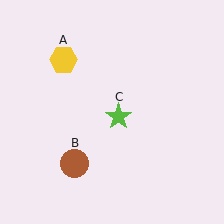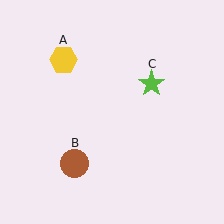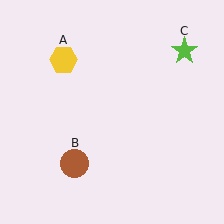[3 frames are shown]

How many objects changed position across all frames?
1 object changed position: lime star (object C).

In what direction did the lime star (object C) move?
The lime star (object C) moved up and to the right.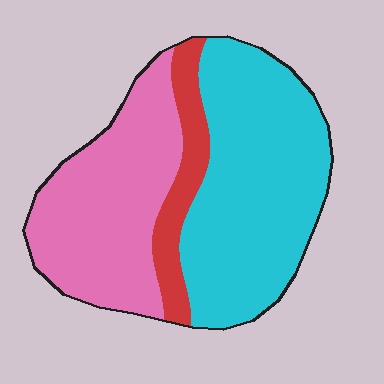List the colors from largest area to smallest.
From largest to smallest: cyan, pink, red.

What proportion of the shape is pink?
Pink takes up about three eighths (3/8) of the shape.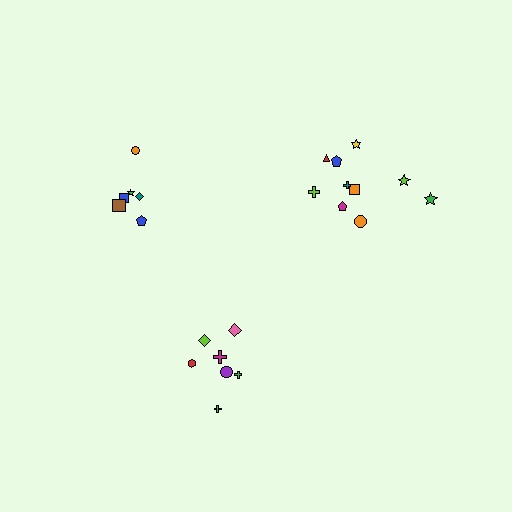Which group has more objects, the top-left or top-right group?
The top-right group.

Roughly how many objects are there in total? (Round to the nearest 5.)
Roughly 25 objects in total.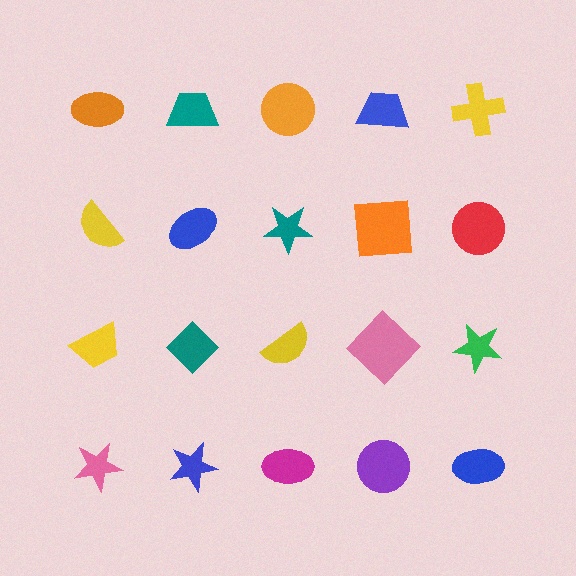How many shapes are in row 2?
5 shapes.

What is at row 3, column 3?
A yellow semicircle.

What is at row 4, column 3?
A magenta ellipse.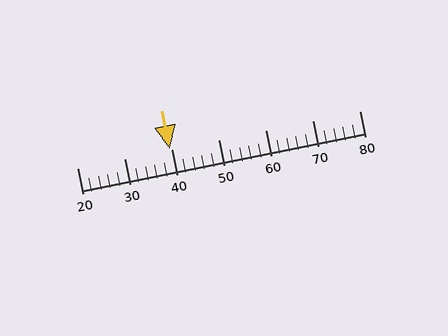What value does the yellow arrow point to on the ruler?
The yellow arrow points to approximately 40.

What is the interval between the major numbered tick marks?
The major tick marks are spaced 10 units apart.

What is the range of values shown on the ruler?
The ruler shows values from 20 to 80.